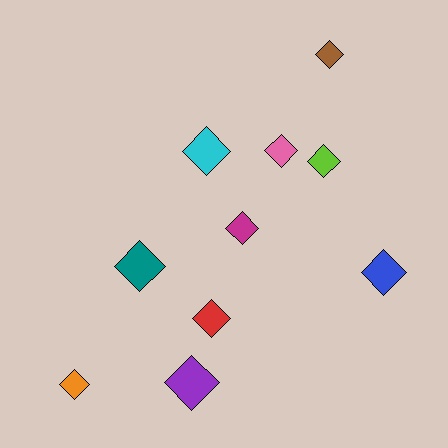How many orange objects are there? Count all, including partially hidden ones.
There is 1 orange object.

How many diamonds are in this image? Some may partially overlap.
There are 10 diamonds.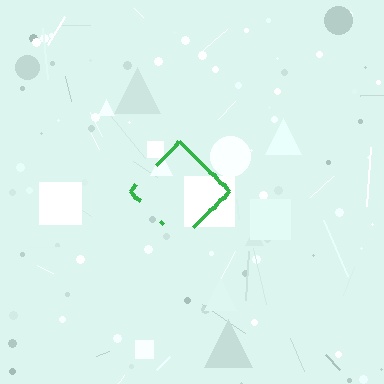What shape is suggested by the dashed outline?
The dashed outline suggests a diamond.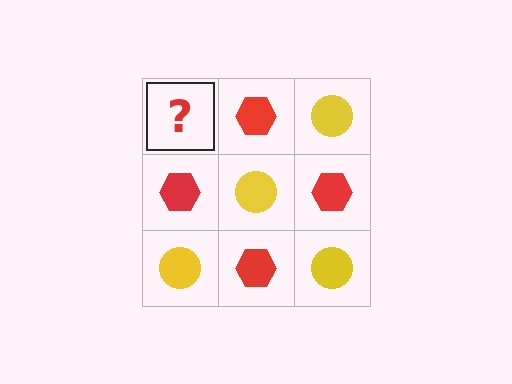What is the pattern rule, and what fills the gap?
The rule is that it alternates yellow circle and red hexagon in a checkerboard pattern. The gap should be filled with a yellow circle.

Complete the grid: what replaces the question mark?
The question mark should be replaced with a yellow circle.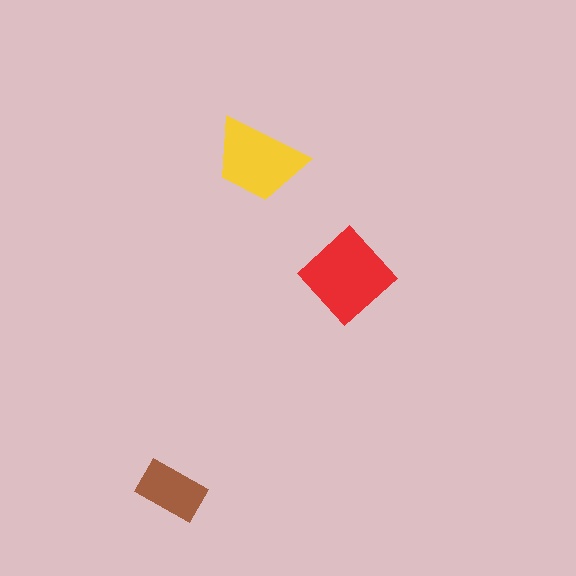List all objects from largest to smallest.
The red diamond, the yellow trapezoid, the brown rectangle.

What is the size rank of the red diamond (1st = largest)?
1st.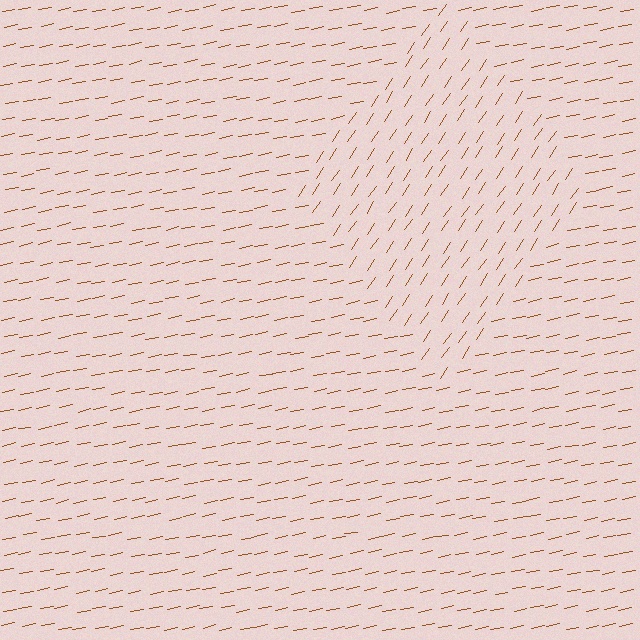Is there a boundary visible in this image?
Yes, there is a texture boundary formed by a change in line orientation.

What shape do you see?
I see a diamond.